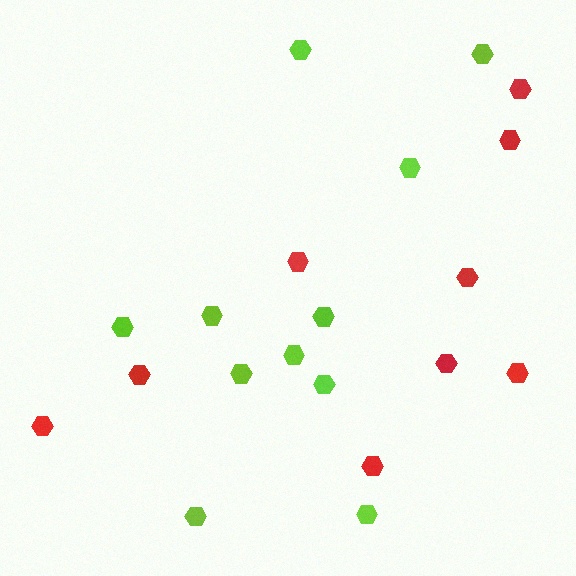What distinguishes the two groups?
There are 2 groups: one group of lime hexagons (11) and one group of red hexagons (9).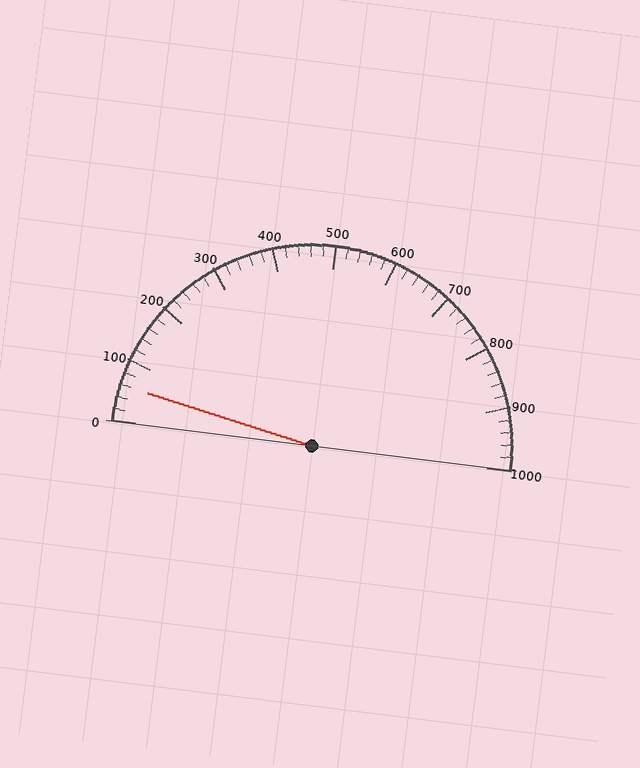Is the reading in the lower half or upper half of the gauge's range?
The reading is in the lower half of the range (0 to 1000).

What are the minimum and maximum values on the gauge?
The gauge ranges from 0 to 1000.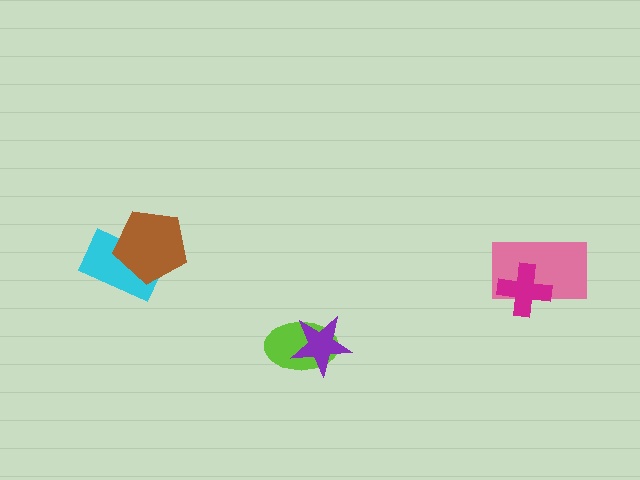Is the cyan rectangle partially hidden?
Yes, it is partially covered by another shape.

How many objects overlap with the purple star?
1 object overlaps with the purple star.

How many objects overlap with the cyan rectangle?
1 object overlaps with the cyan rectangle.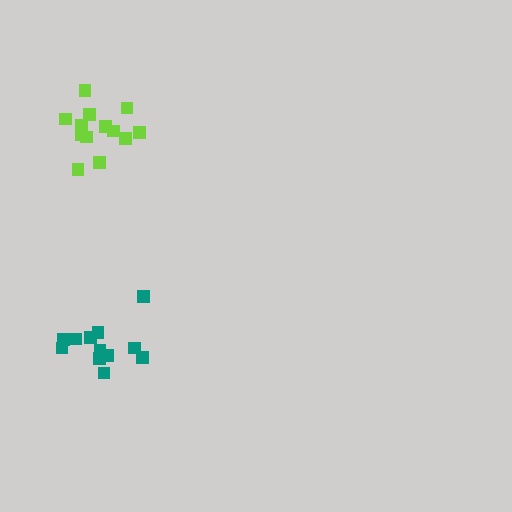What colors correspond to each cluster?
The clusters are colored: lime, teal.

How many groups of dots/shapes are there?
There are 2 groups.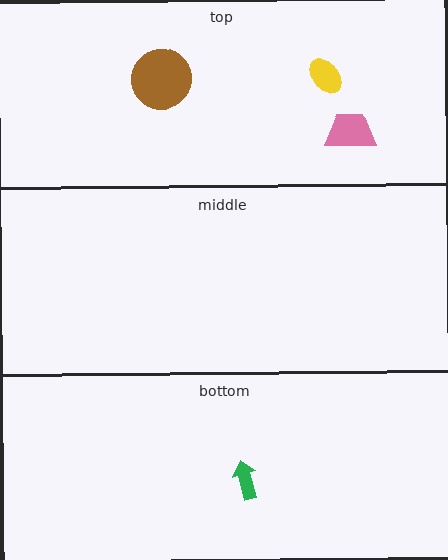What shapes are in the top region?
The yellow ellipse, the pink trapezoid, the brown circle.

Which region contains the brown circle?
The top region.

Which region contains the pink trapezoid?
The top region.